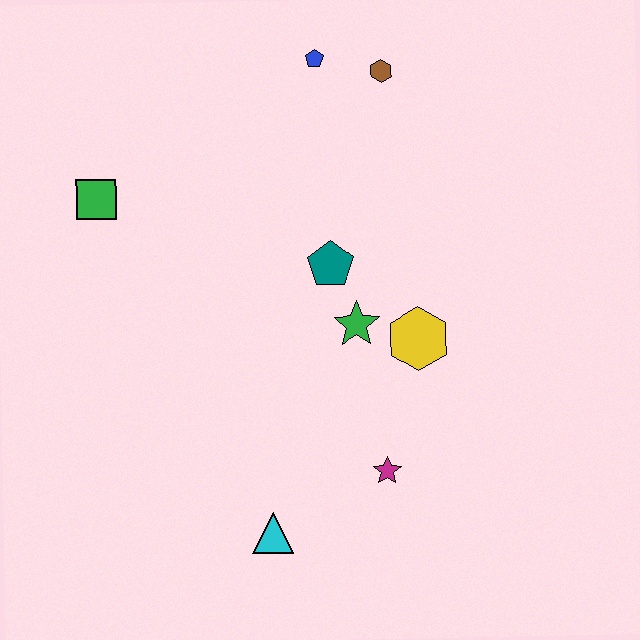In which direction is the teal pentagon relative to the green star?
The teal pentagon is above the green star.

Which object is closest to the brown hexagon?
The blue pentagon is closest to the brown hexagon.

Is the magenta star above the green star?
No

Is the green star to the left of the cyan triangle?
No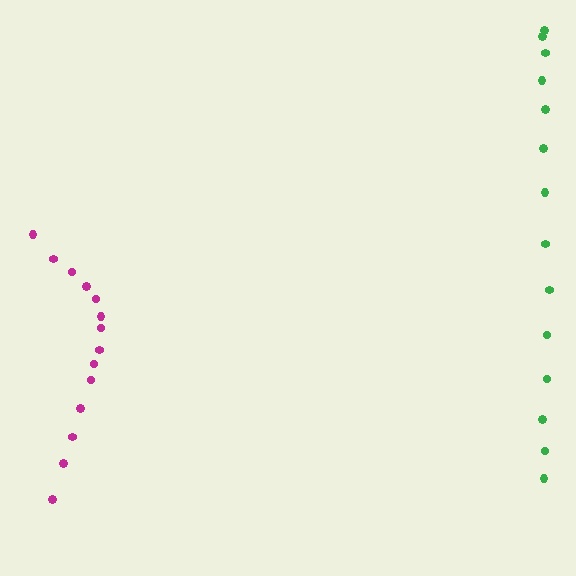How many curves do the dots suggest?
There are 2 distinct paths.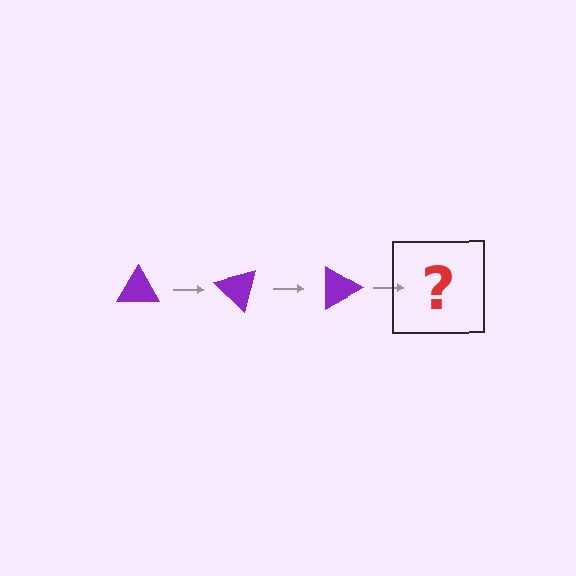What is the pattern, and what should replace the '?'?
The pattern is that the triangle rotates 45 degrees each step. The '?' should be a purple triangle rotated 135 degrees.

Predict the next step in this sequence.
The next step is a purple triangle rotated 135 degrees.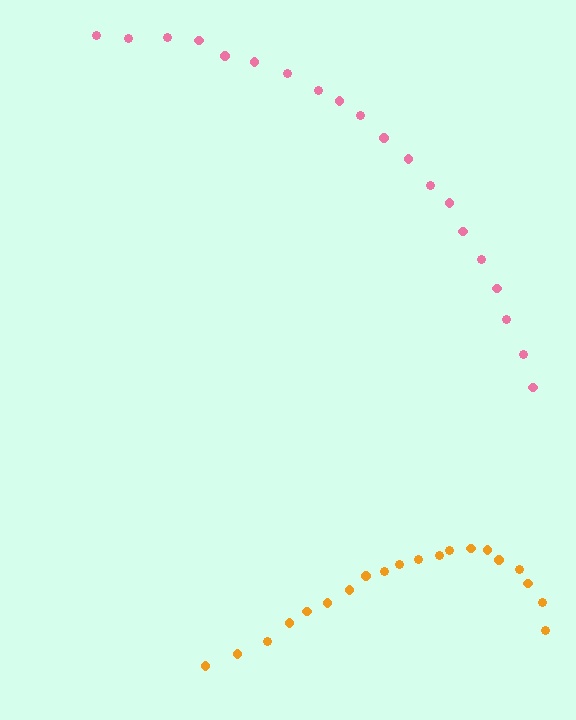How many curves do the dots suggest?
There are 2 distinct paths.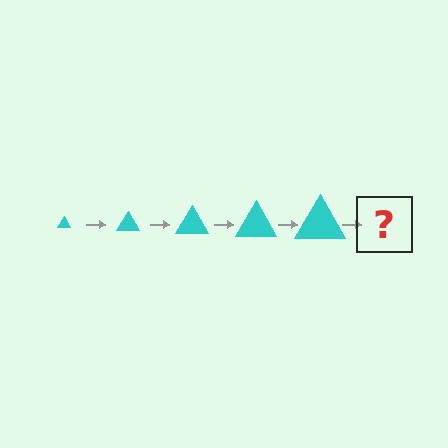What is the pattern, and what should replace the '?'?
The pattern is that the triangle gets progressively larger each step. The '?' should be a cyan triangle, larger than the previous one.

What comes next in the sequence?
The next element should be a cyan triangle, larger than the previous one.